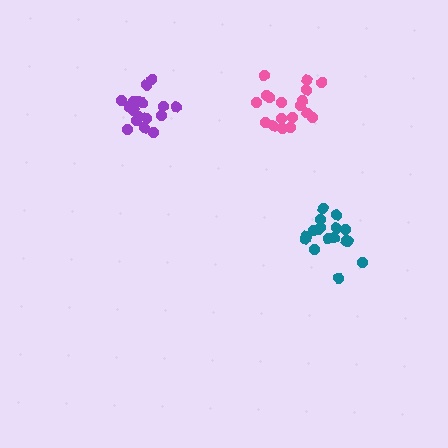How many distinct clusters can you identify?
There are 3 distinct clusters.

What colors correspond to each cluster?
The clusters are colored: teal, purple, pink.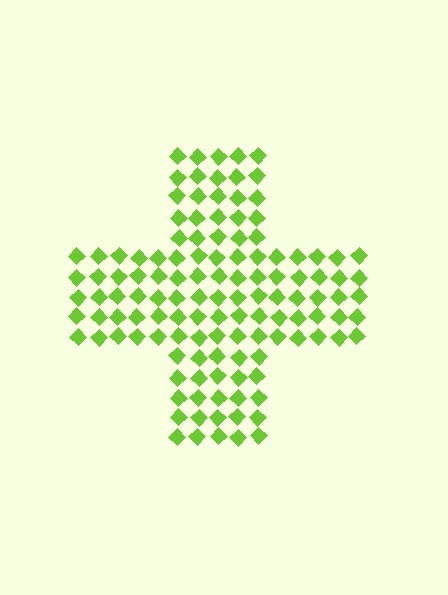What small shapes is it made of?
It is made of small diamonds.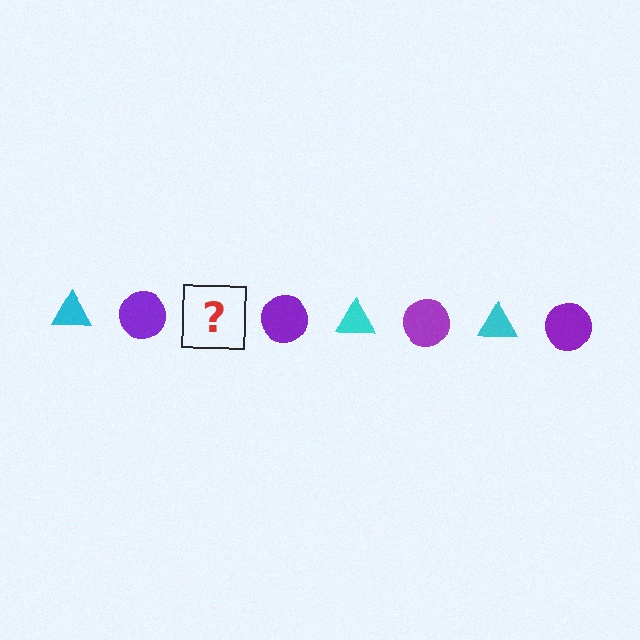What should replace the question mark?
The question mark should be replaced with a cyan triangle.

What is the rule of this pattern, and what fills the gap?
The rule is that the pattern alternates between cyan triangle and purple circle. The gap should be filled with a cyan triangle.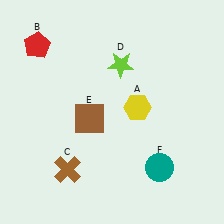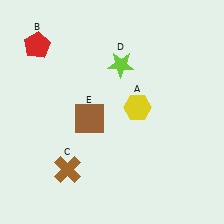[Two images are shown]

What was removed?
The teal circle (F) was removed in Image 2.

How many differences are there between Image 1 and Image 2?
There is 1 difference between the two images.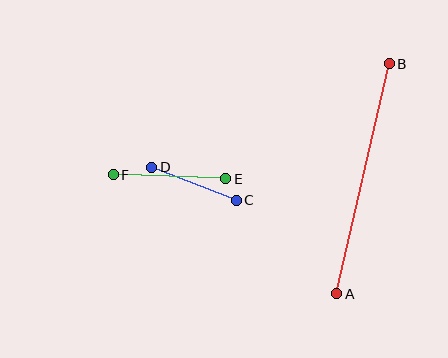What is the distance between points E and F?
The distance is approximately 113 pixels.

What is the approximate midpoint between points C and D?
The midpoint is at approximately (194, 184) pixels.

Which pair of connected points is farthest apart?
Points A and B are farthest apart.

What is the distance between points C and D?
The distance is approximately 91 pixels.